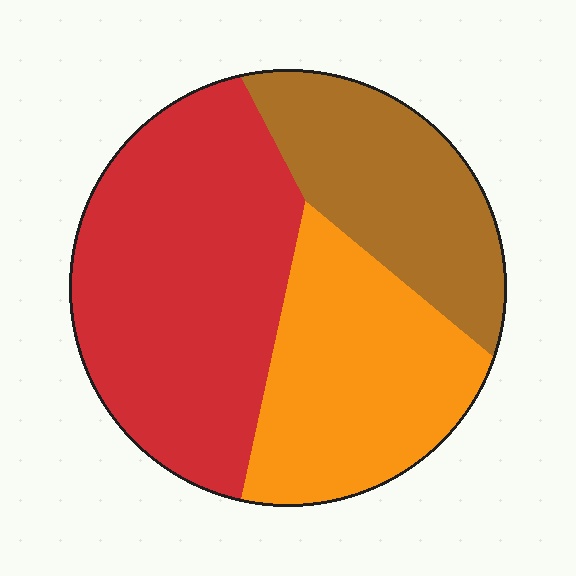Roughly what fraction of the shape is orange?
Orange covers about 30% of the shape.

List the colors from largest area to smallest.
From largest to smallest: red, orange, brown.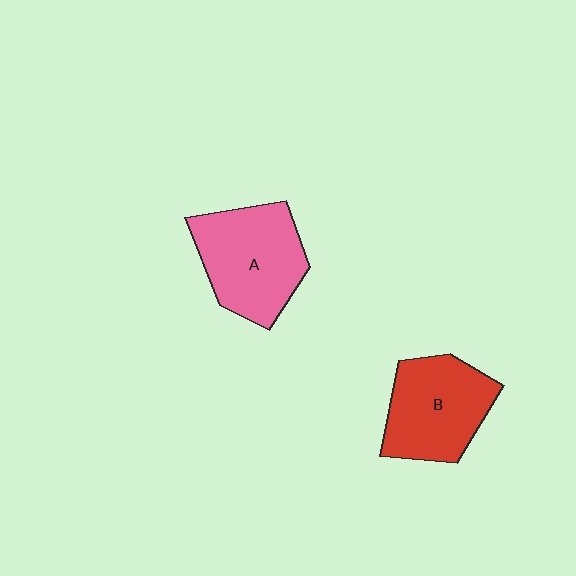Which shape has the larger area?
Shape A (pink).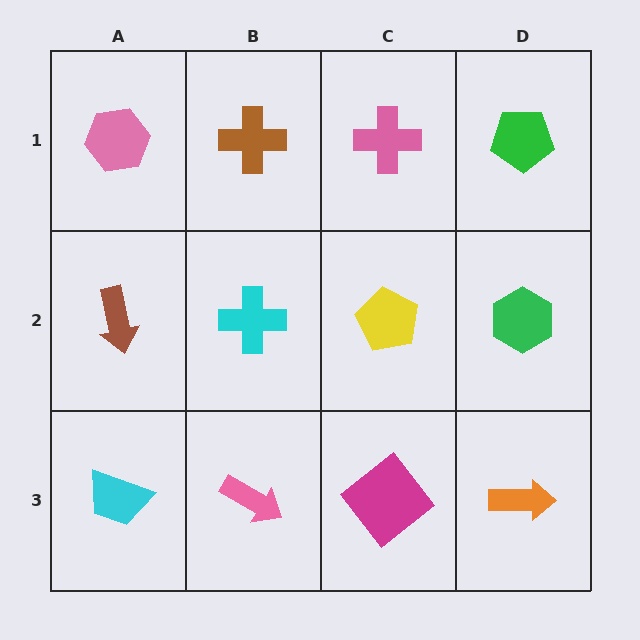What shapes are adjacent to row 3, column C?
A yellow pentagon (row 2, column C), a pink arrow (row 3, column B), an orange arrow (row 3, column D).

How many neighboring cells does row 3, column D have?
2.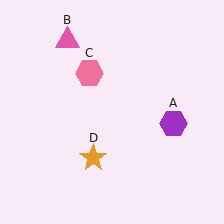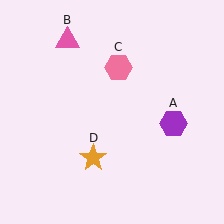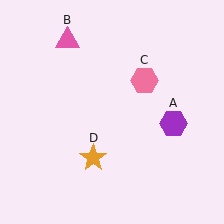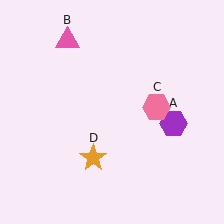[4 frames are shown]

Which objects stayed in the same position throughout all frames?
Purple hexagon (object A) and pink triangle (object B) and orange star (object D) remained stationary.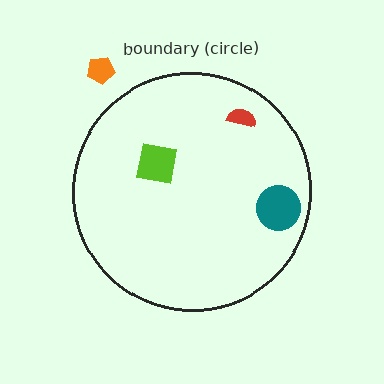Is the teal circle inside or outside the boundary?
Inside.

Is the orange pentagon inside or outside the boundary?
Outside.